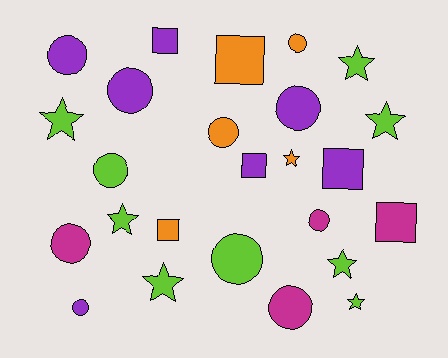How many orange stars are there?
There is 1 orange star.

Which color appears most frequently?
Lime, with 9 objects.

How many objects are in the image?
There are 25 objects.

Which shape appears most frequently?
Circle, with 11 objects.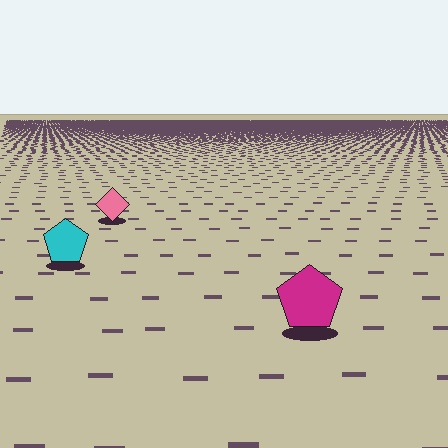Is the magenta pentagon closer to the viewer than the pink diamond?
Yes. The magenta pentagon is closer — you can tell from the texture gradient: the ground texture is coarser near it.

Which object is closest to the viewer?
The magenta pentagon is closest. The texture marks near it are larger and more spread out.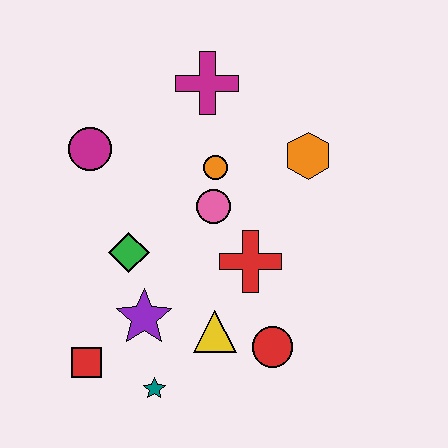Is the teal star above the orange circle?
No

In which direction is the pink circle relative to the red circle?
The pink circle is above the red circle.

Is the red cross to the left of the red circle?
Yes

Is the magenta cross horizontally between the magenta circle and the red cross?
Yes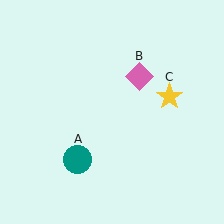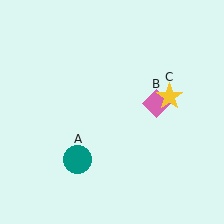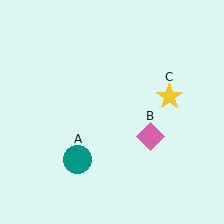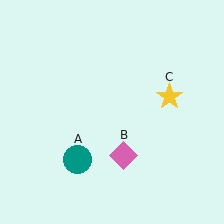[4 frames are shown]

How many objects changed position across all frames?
1 object changed position: pink diamond (object B).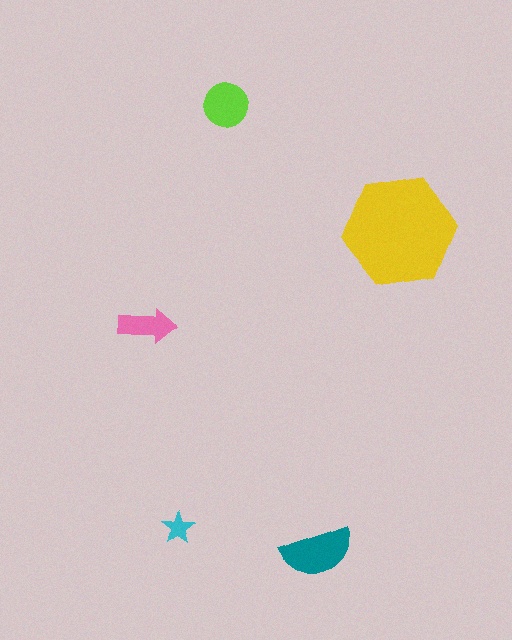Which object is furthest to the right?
The yellow hexagon is rightmost.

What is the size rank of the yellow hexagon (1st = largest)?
1st.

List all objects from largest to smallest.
The yellow hexagon, the teal semicircle, the lime circle, the pink arrow, the cyan star.